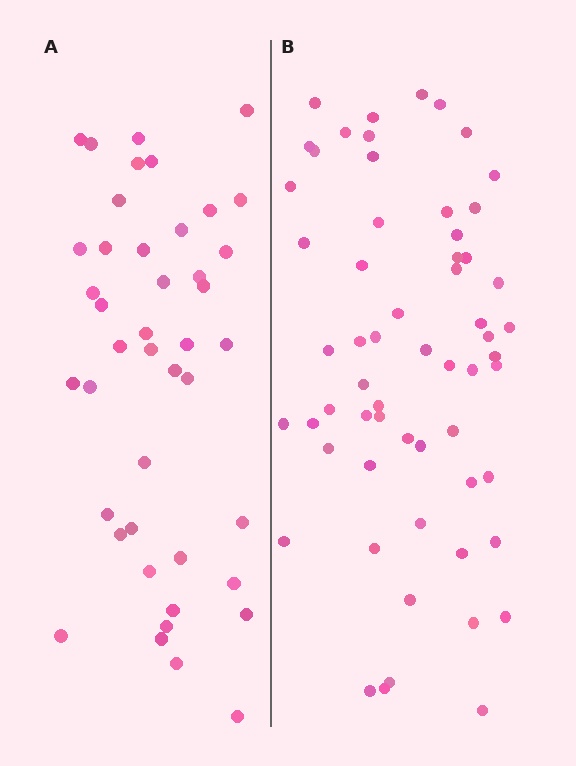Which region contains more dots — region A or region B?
Region B (the right region) has more dots.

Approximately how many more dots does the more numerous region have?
Region B has approximately 15 more dots than region A.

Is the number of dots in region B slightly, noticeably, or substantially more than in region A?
Region B has noticeably more, but not dramatically so. The ratio is roughly 1.4 to 1.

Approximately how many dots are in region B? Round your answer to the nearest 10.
About 60 dots.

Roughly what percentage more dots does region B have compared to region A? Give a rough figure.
About 40% more.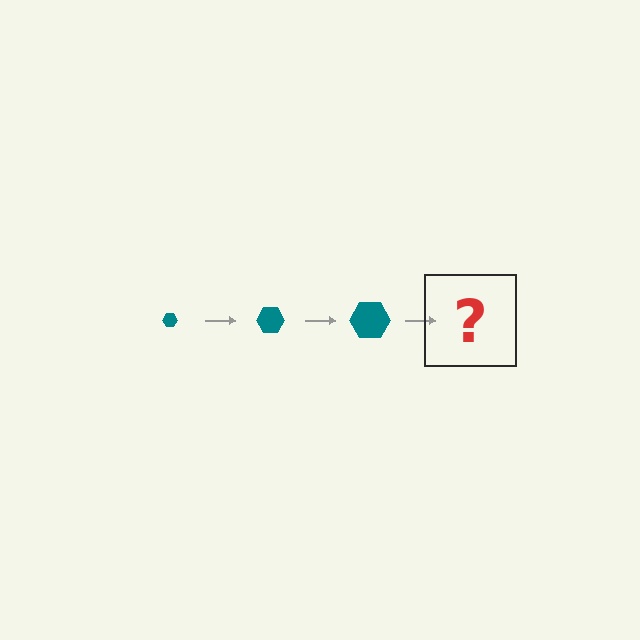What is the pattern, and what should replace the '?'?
The pattern is that the hexagon gets progressively larger each step. The '?' should be a teal hexagon, larger than the previous one.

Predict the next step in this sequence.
The next step is a teal hexagon, larger than the previous one.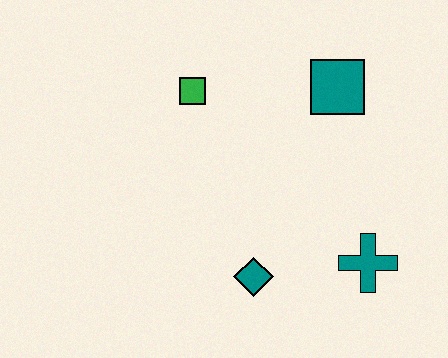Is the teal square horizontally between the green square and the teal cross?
Yes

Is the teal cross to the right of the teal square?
Yes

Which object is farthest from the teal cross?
The green square is farthest from the teal cross.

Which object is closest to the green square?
The teal square is closest to the green square.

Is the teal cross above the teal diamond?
Yes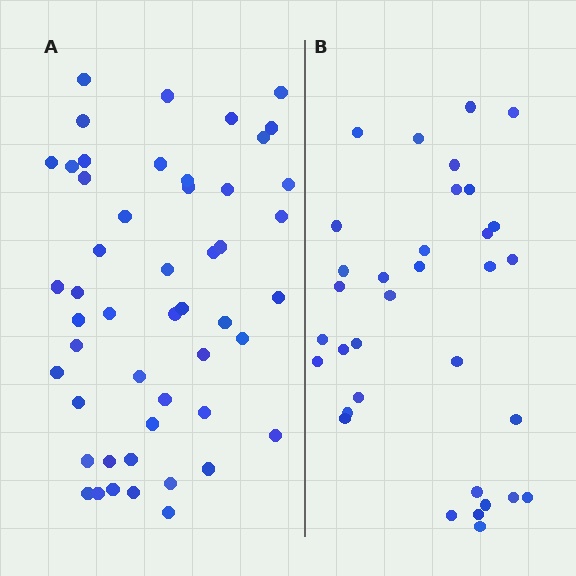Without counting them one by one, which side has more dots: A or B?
Region A (the left region) has more dots.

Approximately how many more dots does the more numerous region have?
Region A has approximately 15 more dots than region B.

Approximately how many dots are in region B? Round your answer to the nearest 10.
About 30 dots. (The exact count is 34, which rounds to 30.)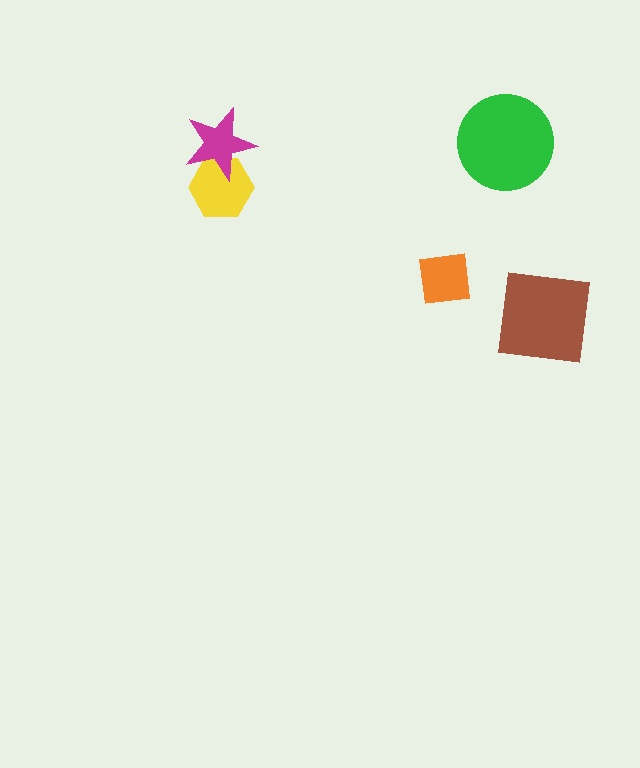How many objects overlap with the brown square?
0 objects overlap with the brown square.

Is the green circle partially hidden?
No, no other shape covers it.